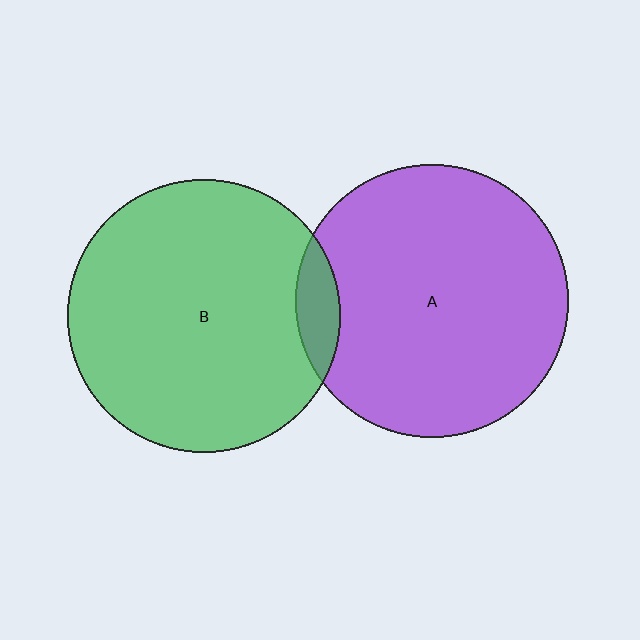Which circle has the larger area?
Circle B (green).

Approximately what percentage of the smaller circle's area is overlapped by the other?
Approximately 10%.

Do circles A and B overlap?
Yes.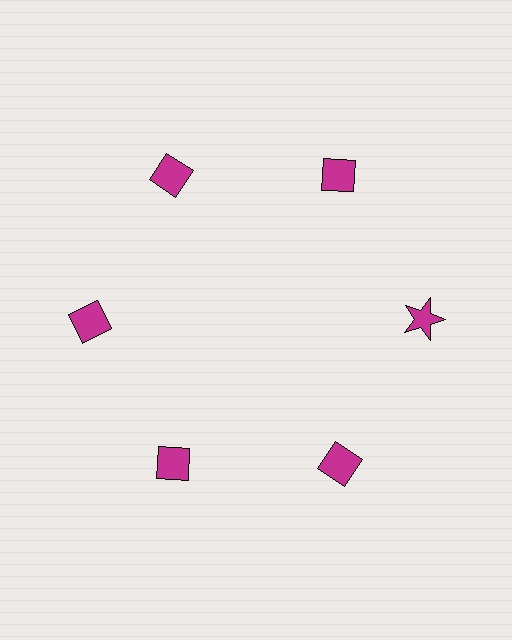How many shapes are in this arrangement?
There are 6 shapes arranged in a ring pattern.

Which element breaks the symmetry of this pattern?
The magenta star at roughly the 3 o'clock position breaks the symmetry. All other shapes are magenta diamonds.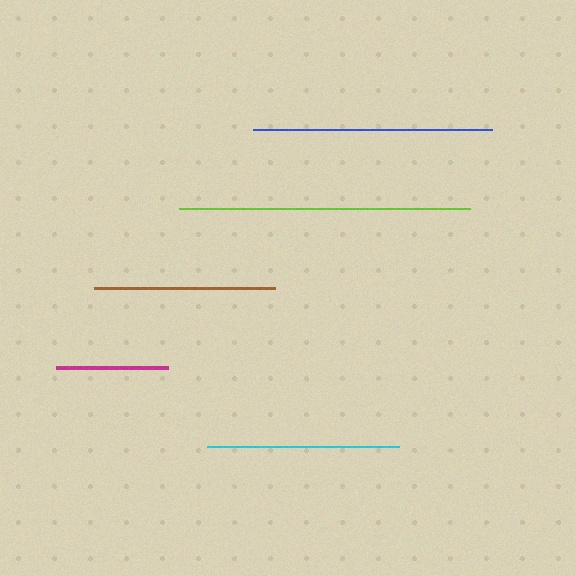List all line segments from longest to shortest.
From longest to shortest: lime, blue, cyan, brown, magenta.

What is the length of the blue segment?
The blue segment is approximately 240 pixels long.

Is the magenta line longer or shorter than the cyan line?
The cyan line is longer than the magenta line.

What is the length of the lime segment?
The lime segment is approximately 292 pixels long.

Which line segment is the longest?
The lime line is the longest at approximately 292 pixels.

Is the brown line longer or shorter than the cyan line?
The cyan line is longer than the brown line.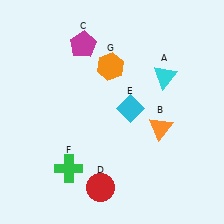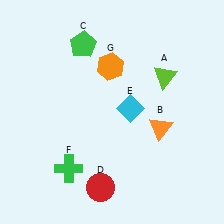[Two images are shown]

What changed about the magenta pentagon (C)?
In Image 1, C is magenta. In Image 2, it changed to green.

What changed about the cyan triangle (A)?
In Image 1, A is cyan. In Image 2, it changed to lime.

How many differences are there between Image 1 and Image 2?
There are 2 differences between the two images.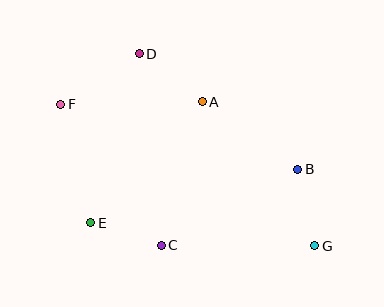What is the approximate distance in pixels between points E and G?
The distance between E and G is approximately 225 pixels.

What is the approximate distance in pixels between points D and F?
The distance between D and F is approximately 93 pixels.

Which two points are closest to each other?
Points C and E are closest to each other.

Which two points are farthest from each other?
Points F and G are farthest from each other.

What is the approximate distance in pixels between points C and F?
The distance between C and F is approximately 173 pixels.